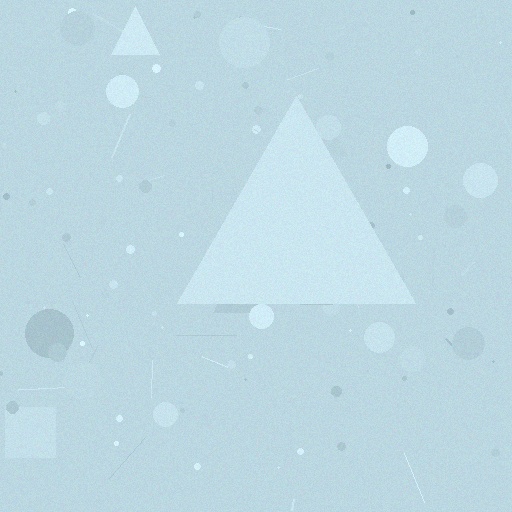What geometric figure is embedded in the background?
A triangle is embedded in the background.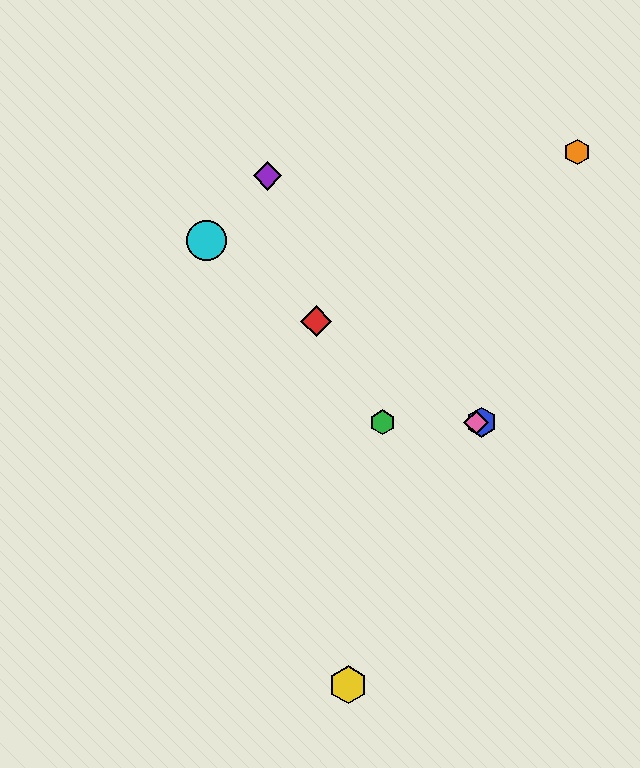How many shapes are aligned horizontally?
3 shapes (the blue hexagon, the green hexagon, the pink diamond) are aligned horizontally.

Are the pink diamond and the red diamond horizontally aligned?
No, the pink diamond is at y≈422 and the red diamond is at y≈321.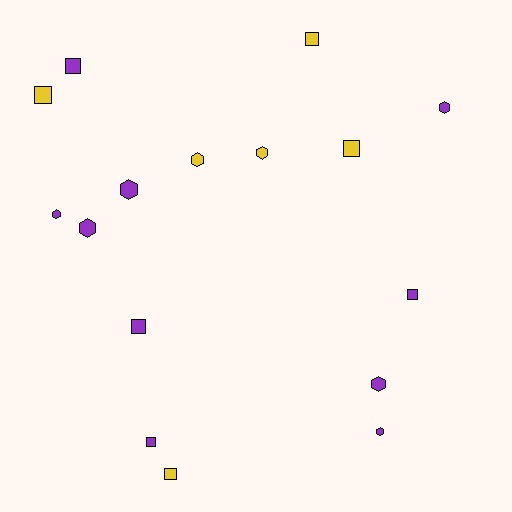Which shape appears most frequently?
Square, with 8 objects.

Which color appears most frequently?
Purple, with 10 objects.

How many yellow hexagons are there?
There are 2 yellow hexagons.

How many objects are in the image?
There are 16 objects.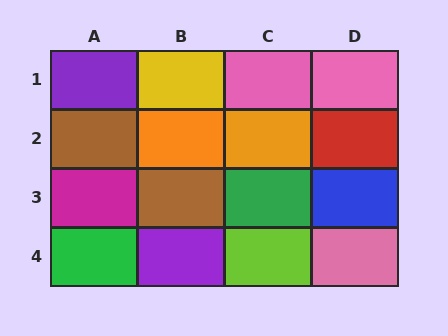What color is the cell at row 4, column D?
Pink.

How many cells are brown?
2 cells are brown.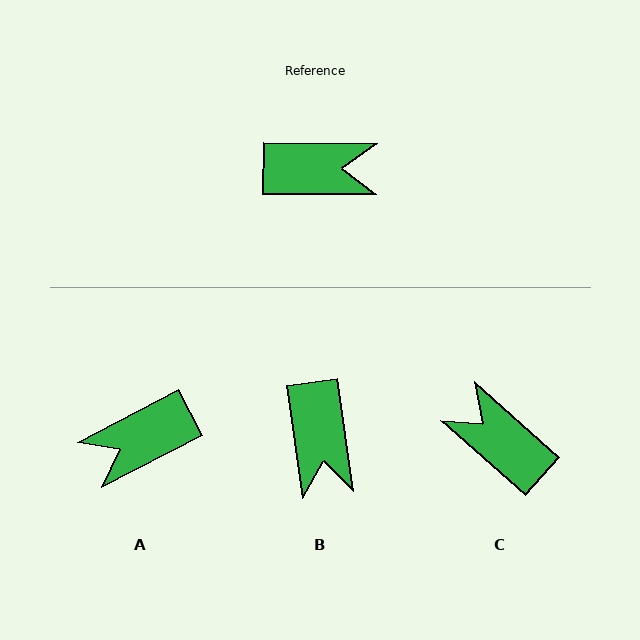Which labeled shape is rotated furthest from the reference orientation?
A, about 153 degrees away.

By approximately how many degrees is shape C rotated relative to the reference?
Approximately 139 degrees counter-clockwise.